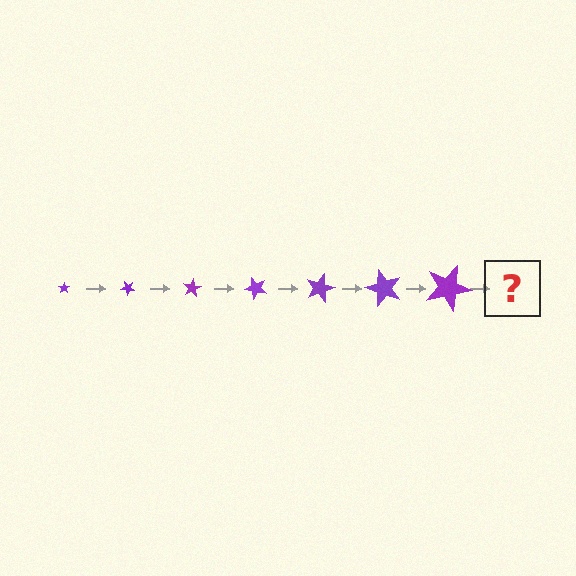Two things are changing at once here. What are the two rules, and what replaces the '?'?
The two rules are that the star grows larger each step and it rotates 40 degrees each step. The '?' should be a star, larger than the previous one and rotated 280 degrees from the start.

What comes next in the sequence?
The next element should be a star, larger than the previous one and rotated 280 degrees from the start.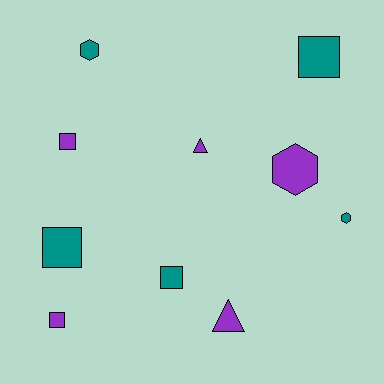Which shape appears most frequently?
Square, with 5 objects.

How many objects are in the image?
There are 10 objects.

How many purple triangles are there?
There are 2 purple triangles.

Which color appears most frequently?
Purple, with 5 objects.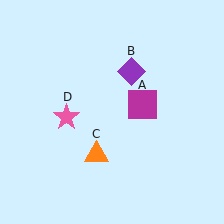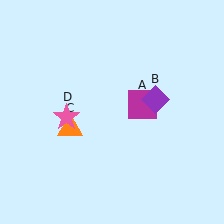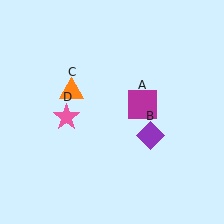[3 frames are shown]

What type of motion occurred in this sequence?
The purple diamond (object B), orange triangle (object C) rotated clockwise around the center of the scene.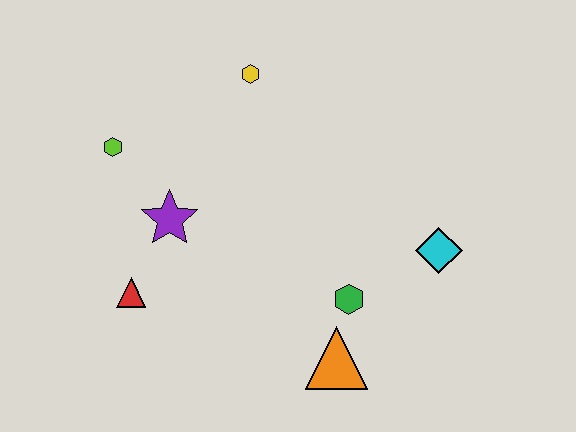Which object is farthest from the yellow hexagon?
The orange triangle is farthest from the yellow hexagon.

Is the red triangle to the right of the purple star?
No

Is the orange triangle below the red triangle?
Yes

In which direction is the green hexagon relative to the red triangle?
The green hexagon is to the right of the red triangle.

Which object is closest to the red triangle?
The purple star is closest to the red triangle.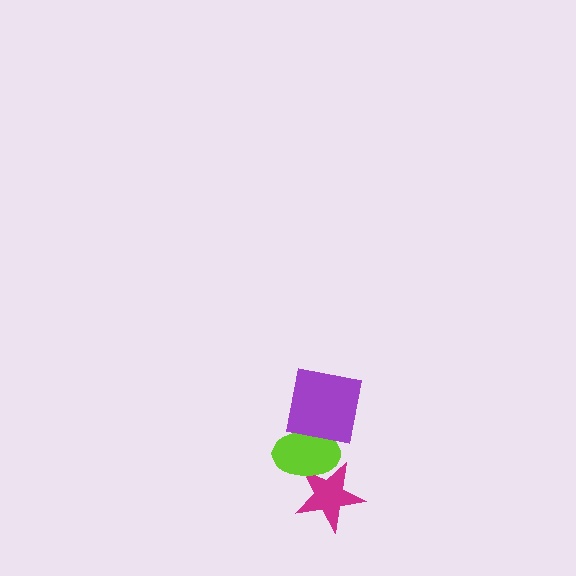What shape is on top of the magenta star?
The lime ellipse is on top of the magenta star.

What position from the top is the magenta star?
The magenta star is 3rd from the top.